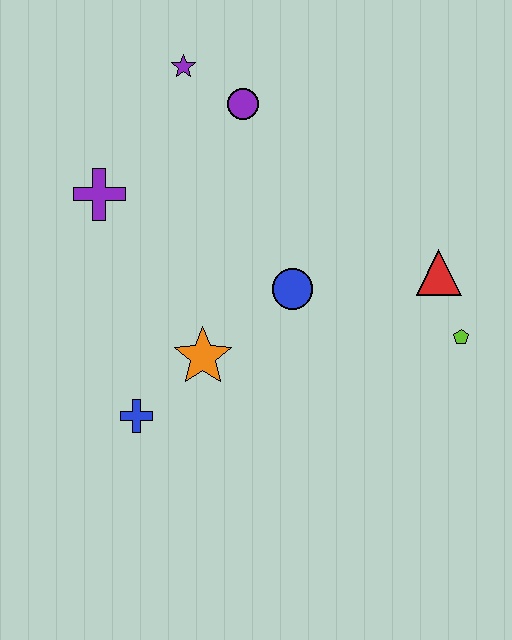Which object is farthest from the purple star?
The lime pentagon is farthest from the purple star.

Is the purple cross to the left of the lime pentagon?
Yes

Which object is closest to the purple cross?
The purple star is closest to the purple cross.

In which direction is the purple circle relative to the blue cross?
The purple circle is above the blue cross.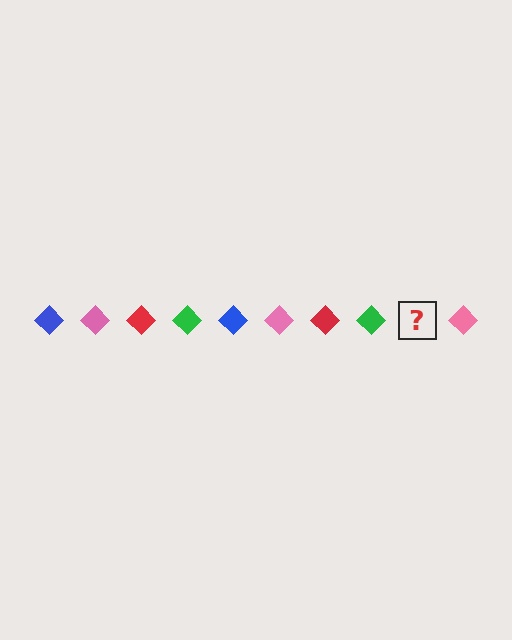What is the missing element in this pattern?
The missing element is a blue diamond.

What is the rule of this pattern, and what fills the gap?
The rule is that the pattern cycles through blue, pink, red, green diamonds. The gap should be filled with a blue diamond.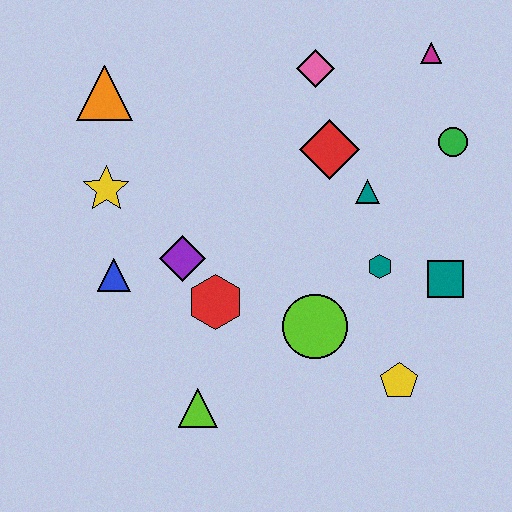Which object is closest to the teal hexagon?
The teal square is closest to the teal hexagon.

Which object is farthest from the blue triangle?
The magenta triangle is farthest from the blue triangle.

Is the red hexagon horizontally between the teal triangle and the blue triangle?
Yes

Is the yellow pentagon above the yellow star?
No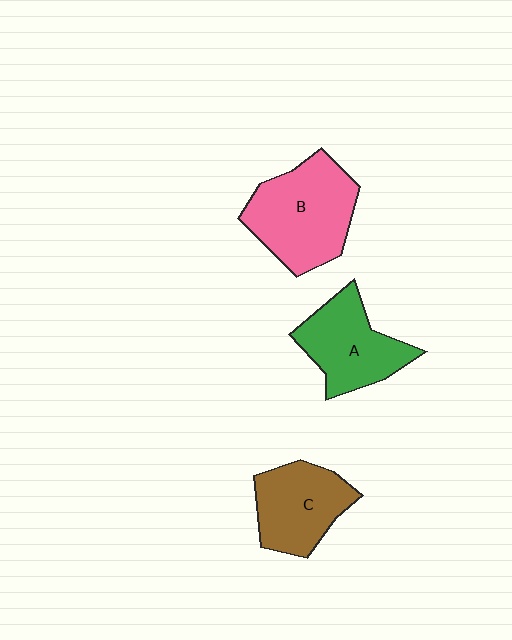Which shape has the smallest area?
Shape C (brown).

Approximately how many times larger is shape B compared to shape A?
Approximately 1.3 times.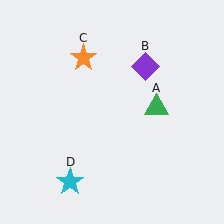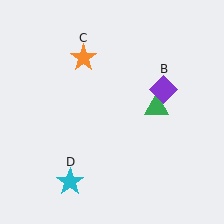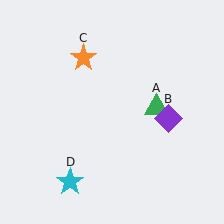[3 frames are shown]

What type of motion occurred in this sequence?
The purple diamond (object B) rotated clockwise around the center of the scene.